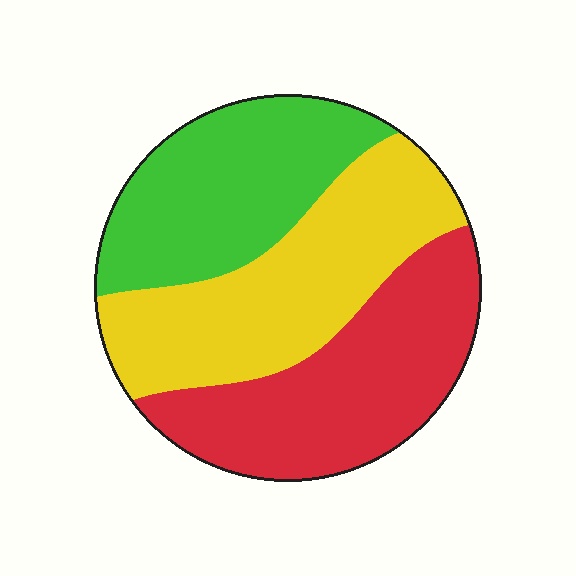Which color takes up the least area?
Green, at roughly 30%.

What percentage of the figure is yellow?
Yellow takes up about three eighths (3/8) of the figure.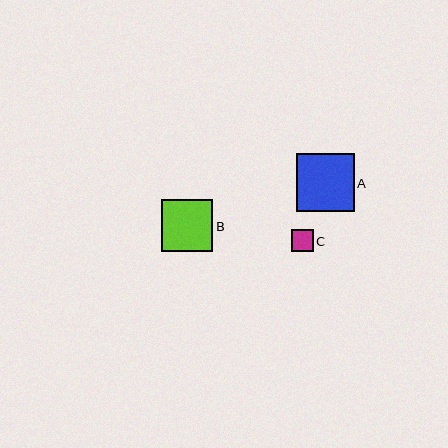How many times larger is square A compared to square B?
Square A is approximately 1.1 times the size of square B.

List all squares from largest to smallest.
From largest to smallest: A, B, C.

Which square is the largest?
Square A is the largest with a size of approximately 58 pixels.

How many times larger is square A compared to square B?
Square A is approximately 1.1 times the size of square B.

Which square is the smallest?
Square C is the smallest with a size of approximately 22 pixels.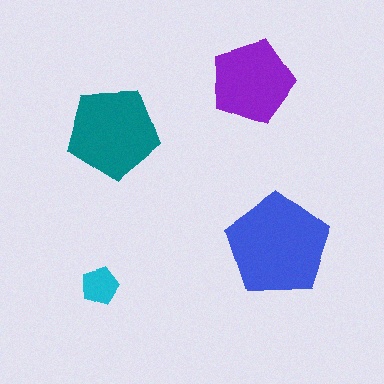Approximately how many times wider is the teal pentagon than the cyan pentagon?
About 2.5 times wider.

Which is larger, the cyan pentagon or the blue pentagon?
The blue one.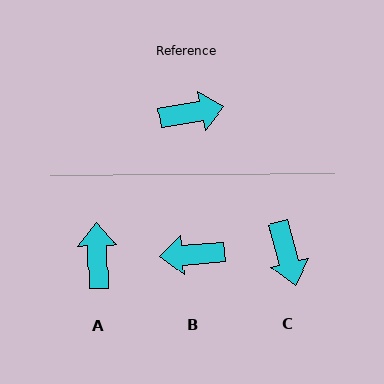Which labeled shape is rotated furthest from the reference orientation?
B, about 175 degrees away.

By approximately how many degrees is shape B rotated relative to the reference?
Approximately 175 degrees counter-clockwise.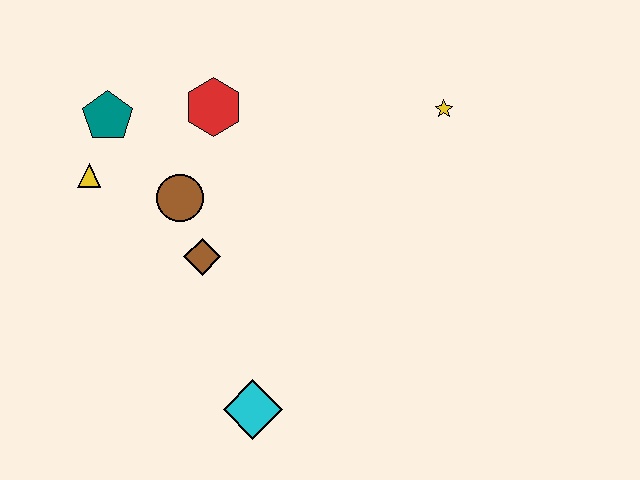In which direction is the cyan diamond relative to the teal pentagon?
The cyan diamond is below the teal pentagon.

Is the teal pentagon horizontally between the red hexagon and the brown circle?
No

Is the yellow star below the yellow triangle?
No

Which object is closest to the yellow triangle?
The teal pentagon is closest to the yellow triangle.